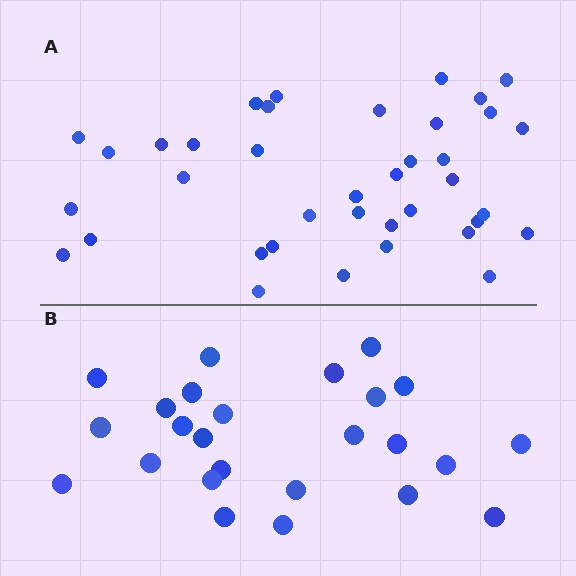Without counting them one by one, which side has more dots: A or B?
Region A (the top region) has more dots.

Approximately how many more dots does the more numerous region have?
Region A has approximately 15 more dots than region B.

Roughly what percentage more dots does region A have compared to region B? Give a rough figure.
About 50% more.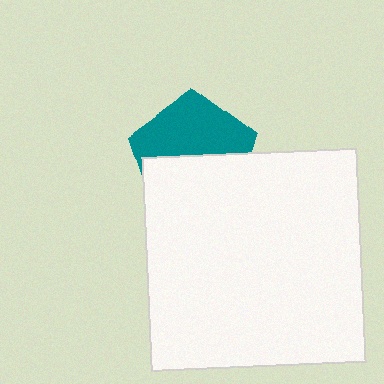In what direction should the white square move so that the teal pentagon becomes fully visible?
The white square should move down. That is the shortest direction to clear the overlap and leave the teal pentagon fully visible.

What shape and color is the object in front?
The object in front is a white square.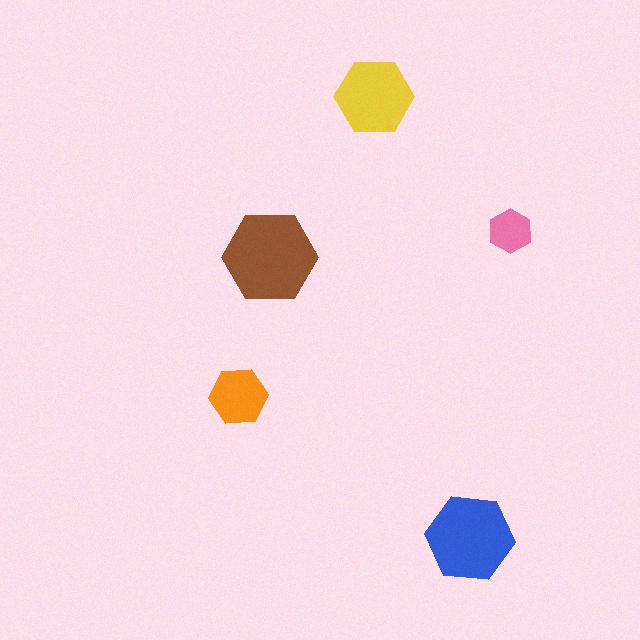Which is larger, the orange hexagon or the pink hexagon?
The orange one.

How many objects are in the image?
There are 5 objects in the image.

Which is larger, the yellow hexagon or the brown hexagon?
The brown one.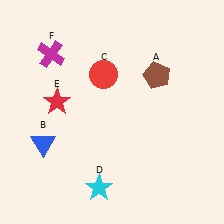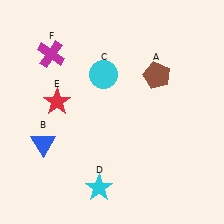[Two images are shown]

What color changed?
The circle (C) changed from red in Image 1 to cyan in Image 2.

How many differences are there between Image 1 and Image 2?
There is 1 difference between the two images.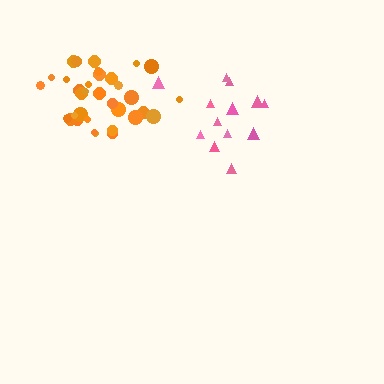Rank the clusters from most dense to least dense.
orange, pink.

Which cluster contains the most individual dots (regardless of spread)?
Orange (34).